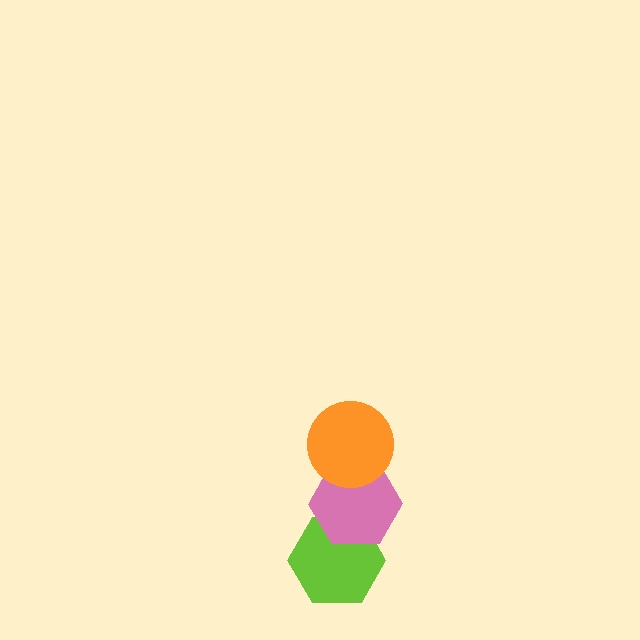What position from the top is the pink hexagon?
The pink hexagon is 2nd from the top.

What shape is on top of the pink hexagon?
The orange circle is on top of the pink hexagon.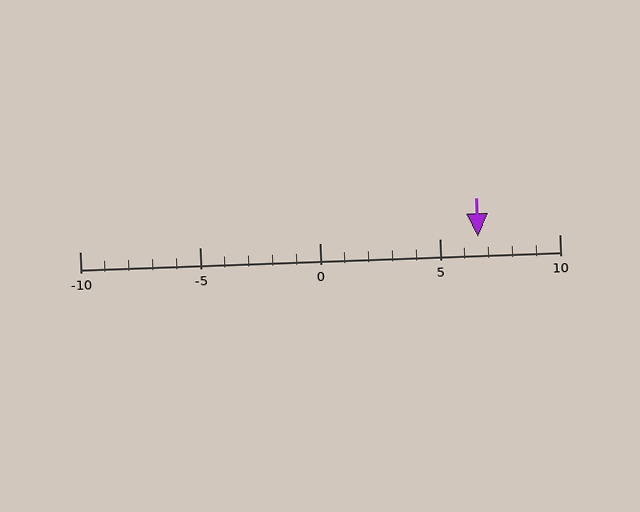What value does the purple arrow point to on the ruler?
The purple arrow points to approximately 7.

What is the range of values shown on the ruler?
The ruler shows values from -10 to 10.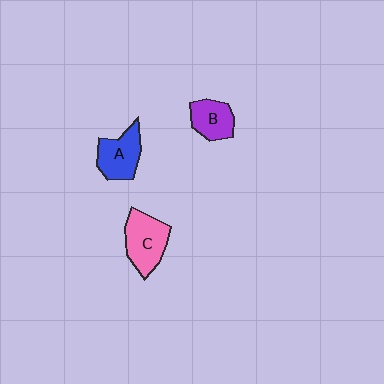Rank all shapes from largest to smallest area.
From largest to smallest: C (pink), A (blue), B (purple).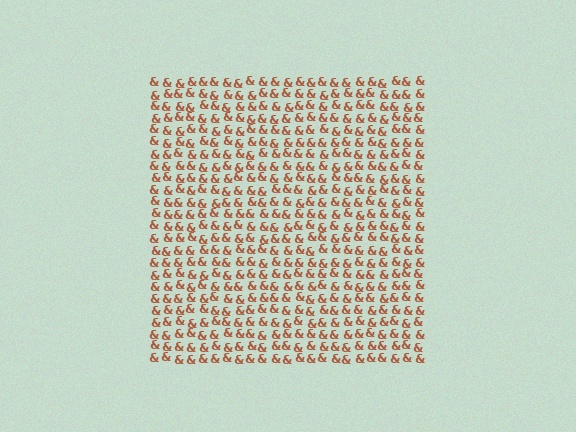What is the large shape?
The large shape is a square.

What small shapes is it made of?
It is made of small ampersands.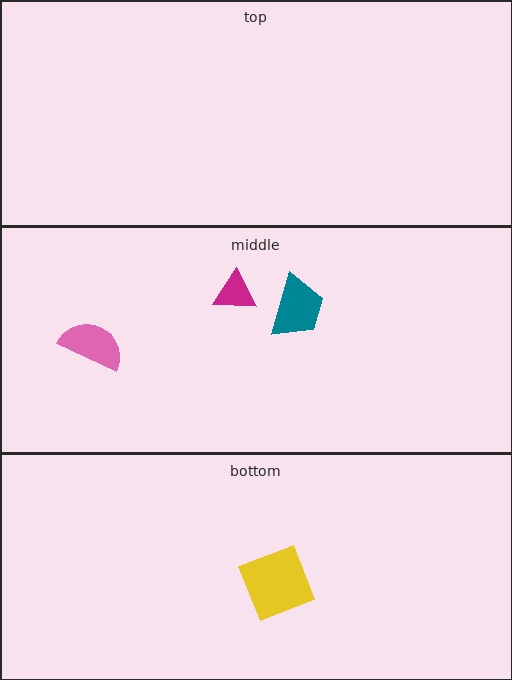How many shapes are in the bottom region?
1.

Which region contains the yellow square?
The bottom region.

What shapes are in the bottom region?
The yellow square.